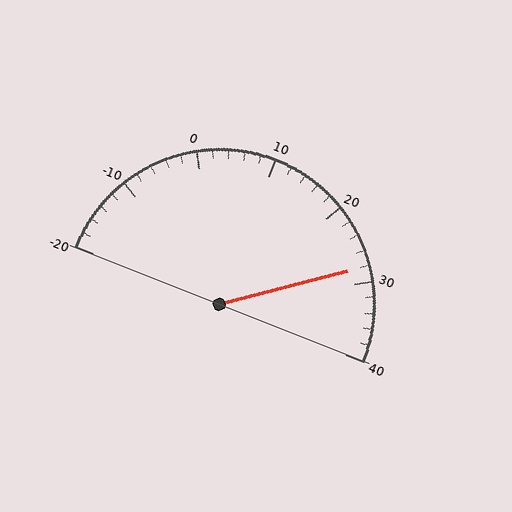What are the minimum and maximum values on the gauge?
The gauge ranges from -20 to 40.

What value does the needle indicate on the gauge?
The needle indicates approximately 28.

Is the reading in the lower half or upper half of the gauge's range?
The reading is in the upper half of the range (-20 to 40).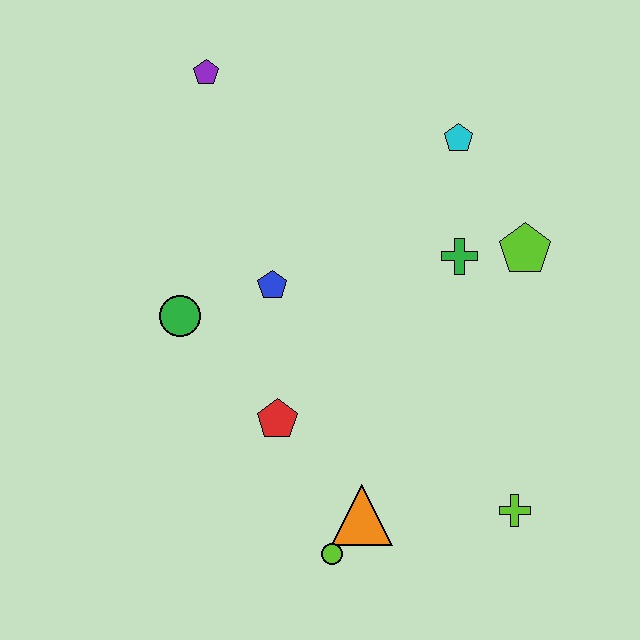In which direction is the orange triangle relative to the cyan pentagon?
The orange triangle is below the cyan pentagon.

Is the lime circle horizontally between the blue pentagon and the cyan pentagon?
Yes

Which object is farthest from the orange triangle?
The purple pentagon is farthest from the orange triangle.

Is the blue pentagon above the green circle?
Yes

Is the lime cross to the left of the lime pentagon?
Yes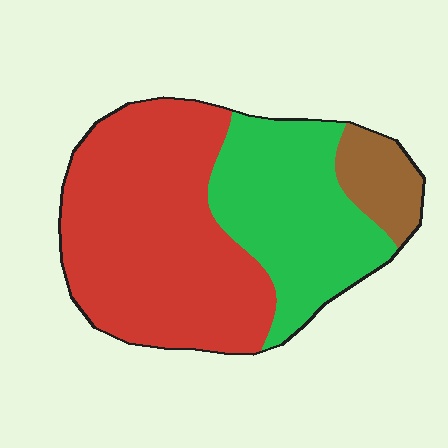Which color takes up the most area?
Red, at roughly 55%.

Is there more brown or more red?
Red.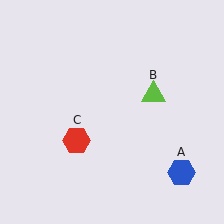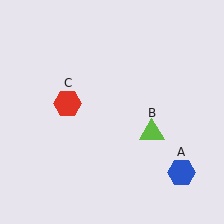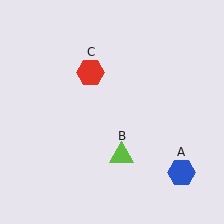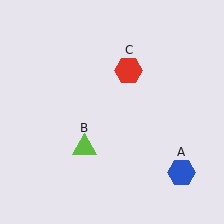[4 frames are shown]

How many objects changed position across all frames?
2 objects changed position: lime triangle (object B), red hexagon (object C).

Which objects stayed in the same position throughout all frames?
Blue hexagon (object A) remained stationary.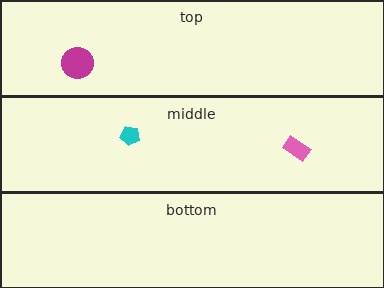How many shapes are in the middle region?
2.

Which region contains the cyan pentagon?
The middle region.